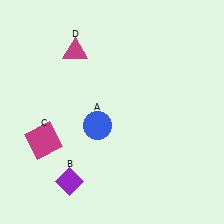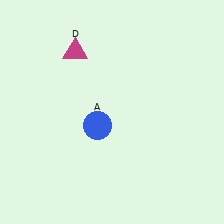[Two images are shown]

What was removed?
The magenta square (C), the purple diamond (B) were removed in Image 2.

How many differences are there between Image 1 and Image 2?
There are 2 differences between the two images.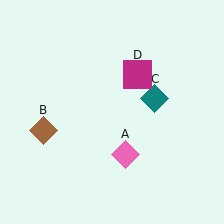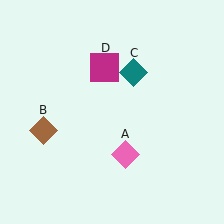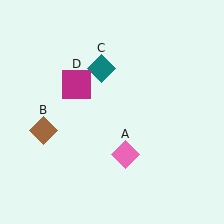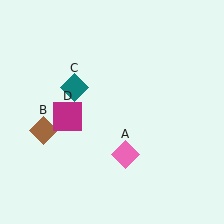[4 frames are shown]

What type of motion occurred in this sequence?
The teal diamond (object C), magenta square (object D) rotated counterclockwise around the center of the scene.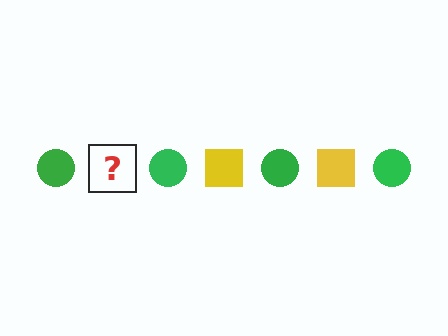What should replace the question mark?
The question mark should be replaced with a yellow square.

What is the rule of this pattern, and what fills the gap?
The rule is that the pattern alternates between green circle and yellow square. The gap should be filled with a yellow square.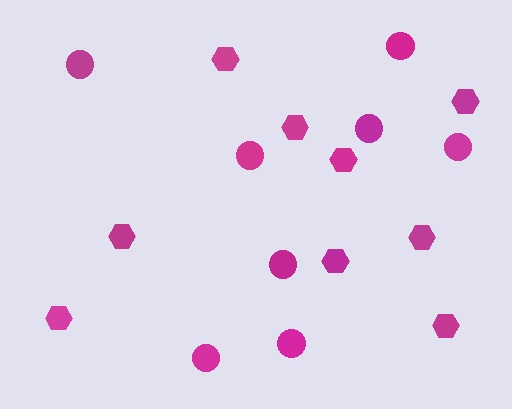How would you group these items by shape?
There are 2 groups: one group of hexagons (9) and one group of circles (8).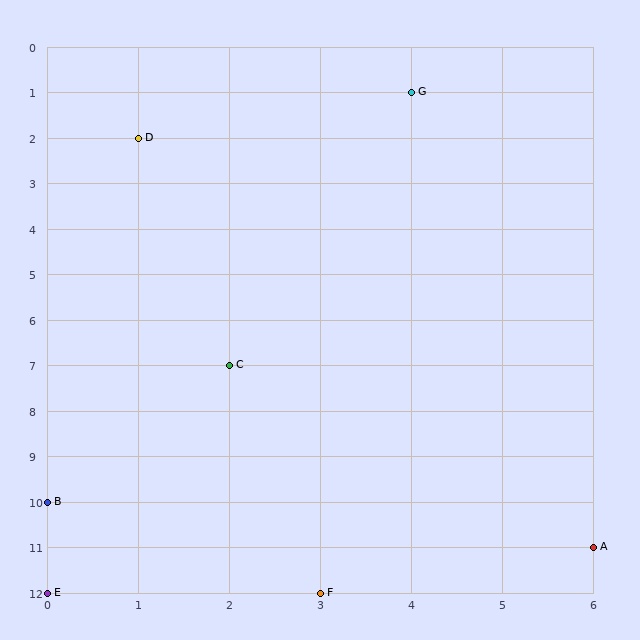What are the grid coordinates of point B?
Point B is at grid coordinates (0, 10).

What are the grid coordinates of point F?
Point F is at grid coordinates (3, 12).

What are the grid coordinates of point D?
Point D is at grid coordinates (1, 2).